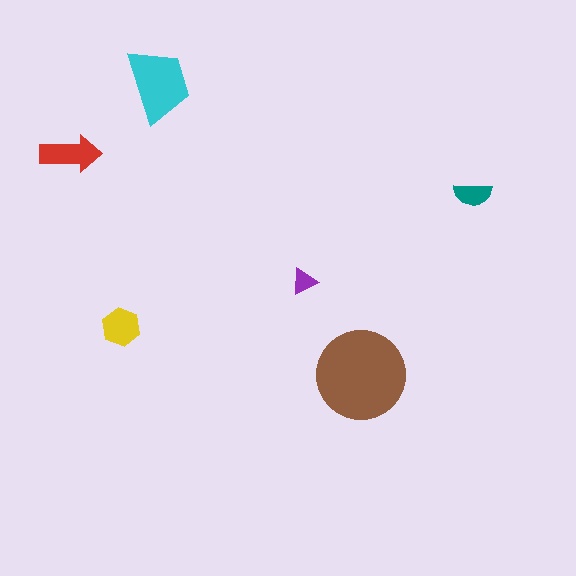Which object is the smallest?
The purple triangle.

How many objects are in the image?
There are 6 objects in the image.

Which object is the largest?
The brown circle.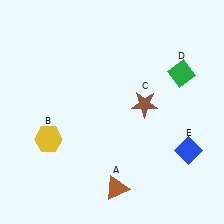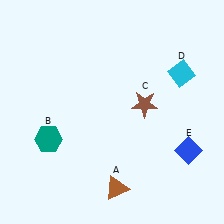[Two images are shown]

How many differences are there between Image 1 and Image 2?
There are 2 differences between the two images.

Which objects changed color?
B changed from yellow to teal. D changed from green to cyan.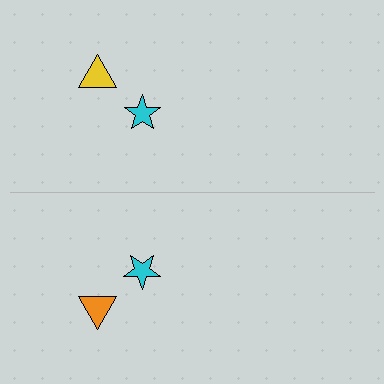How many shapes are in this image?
There are 4 shapes in this image.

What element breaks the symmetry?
The orange triangle on the bottom side breaks the symmetry — its mirror counterpart is yellow.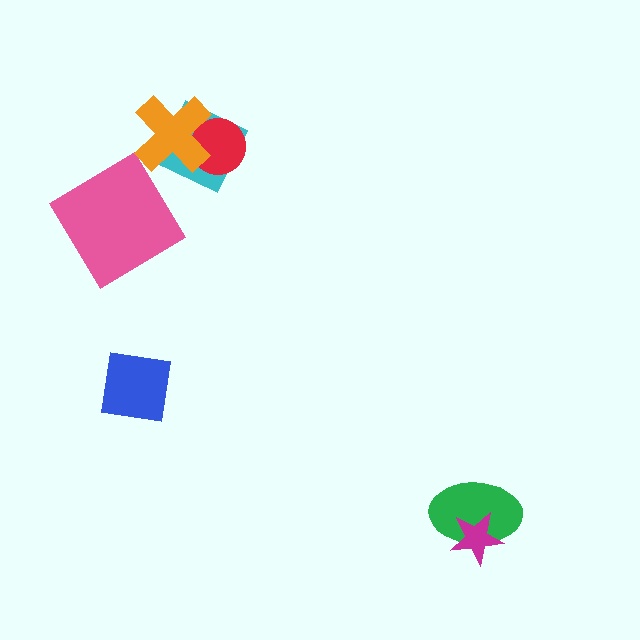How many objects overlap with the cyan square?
2 objects overlap with the cyan square.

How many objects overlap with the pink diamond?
0 objects overlap with the pink diamond.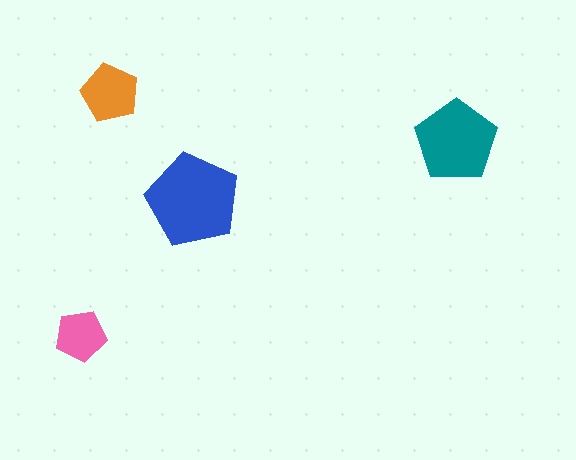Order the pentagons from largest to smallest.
the blue one, the teal one, the orange one, the pink one.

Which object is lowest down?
The pink pentagon is bottommost.